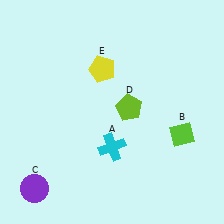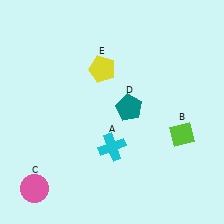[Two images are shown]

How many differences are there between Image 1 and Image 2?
There are 2 differences between the two images.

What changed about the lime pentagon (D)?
In Image 1, D is lime. In Image 2, it changed to teal.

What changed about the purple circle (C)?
In Image 1, C is purple. In Image 2, it changed to pink.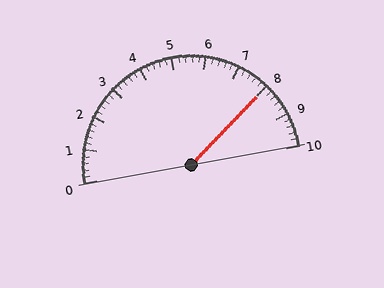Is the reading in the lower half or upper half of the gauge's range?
The reading is in the upper half of the range (0 to 10).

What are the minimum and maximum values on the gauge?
The gauge ranges from 0 to 10.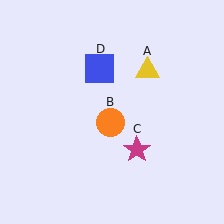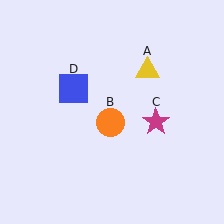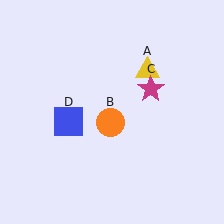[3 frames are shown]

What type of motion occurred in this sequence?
The magenta star (object C), blue square (object D) rotated counterclockwise around the center of the scene.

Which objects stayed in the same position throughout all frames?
Yellow triangle (object A) and orange circle (object B) remained stationary.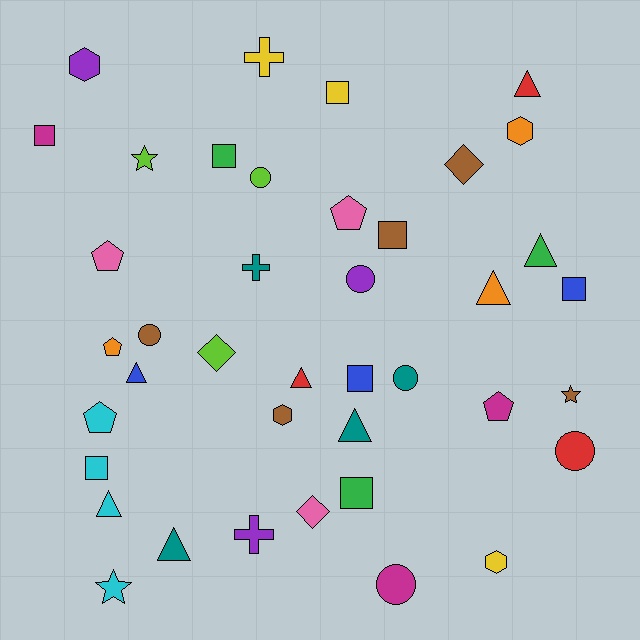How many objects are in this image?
There are 40 objects.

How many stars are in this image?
There are 3 stars.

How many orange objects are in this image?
There are 3 orange objects.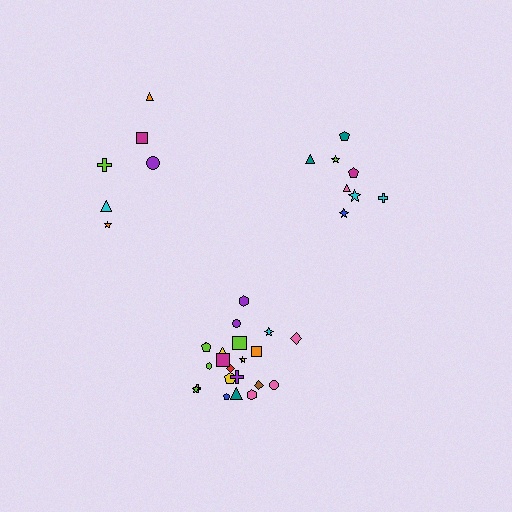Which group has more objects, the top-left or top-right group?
The top-right group.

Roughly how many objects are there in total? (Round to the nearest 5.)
Roughly 35 objects in total.